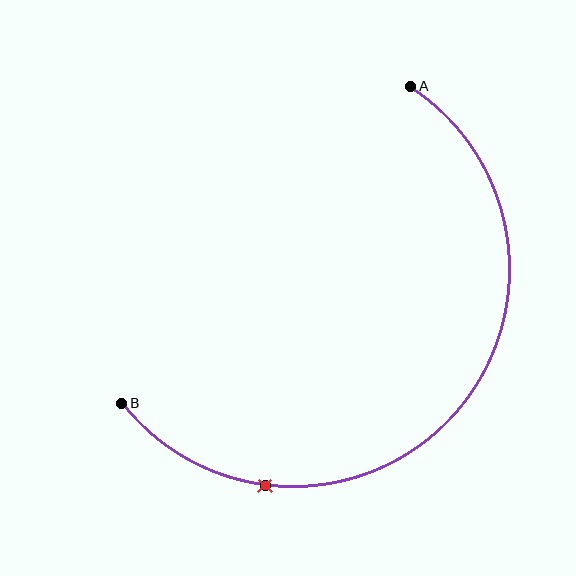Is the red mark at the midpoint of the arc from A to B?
No. The red mark lies on the arc but is closer to endpoint B. The arc midpoint would be at the point on the curve equidistant along the arc from both A and B.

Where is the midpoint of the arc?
The arc midpoint is the point on the curve farthest from the straight line joining A and B. It sits below and to the right of that line.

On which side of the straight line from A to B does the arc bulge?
The arc bulges below and to the right of the straight line connecting A and B.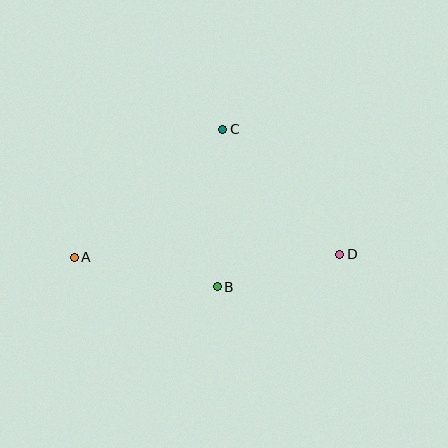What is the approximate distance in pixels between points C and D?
The distance between C and D is approximately 171 pixels.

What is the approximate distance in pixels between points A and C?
The distance between A and C is approximately 196 pixels.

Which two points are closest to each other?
Points B and D are closest to each other.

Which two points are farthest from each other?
Points A and D are farthest from each other.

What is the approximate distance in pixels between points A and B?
The distance between A and B is approximately 146 pixels.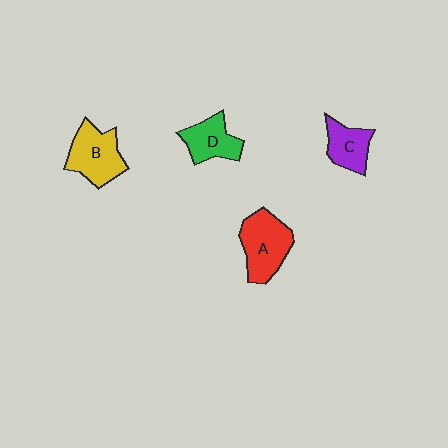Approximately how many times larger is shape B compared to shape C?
Approximately 1.5 times.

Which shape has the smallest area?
Shape C (purple).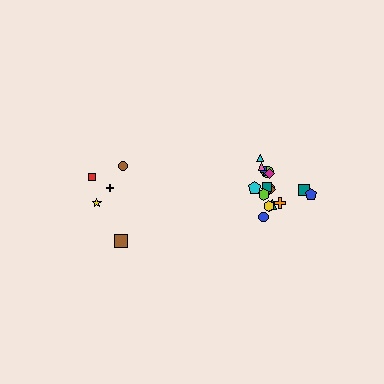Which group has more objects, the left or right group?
The right group.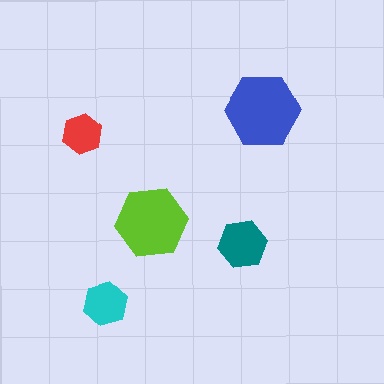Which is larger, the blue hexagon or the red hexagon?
The blue one.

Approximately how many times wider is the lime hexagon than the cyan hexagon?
About 1.5 times wider.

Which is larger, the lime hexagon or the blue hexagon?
The blue one.